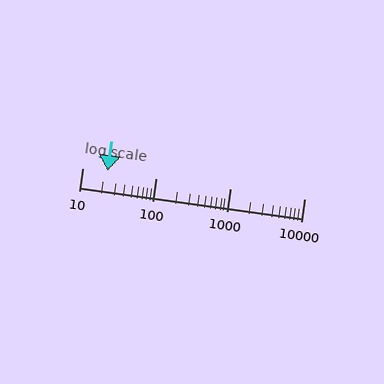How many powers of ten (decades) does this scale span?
The scale spans 3 decades, from 10 to 10000.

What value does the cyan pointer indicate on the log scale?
The pointer indicates approximately 22.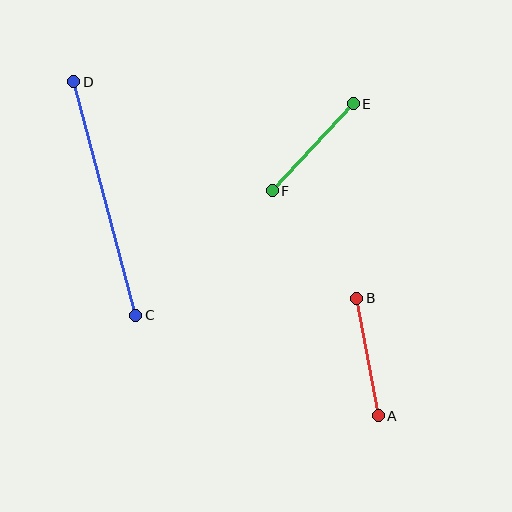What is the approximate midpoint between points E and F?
The midpoint is at approximately (313, 147) pixels.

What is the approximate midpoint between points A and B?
The midpoint is at approximately (367, 357) pixels.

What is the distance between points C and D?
The distance is approximately 241 pixels.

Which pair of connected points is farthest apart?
Points C and D are farthest apart.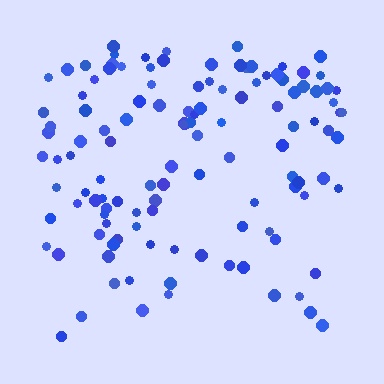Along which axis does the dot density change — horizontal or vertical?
Vertical.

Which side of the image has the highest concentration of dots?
The top.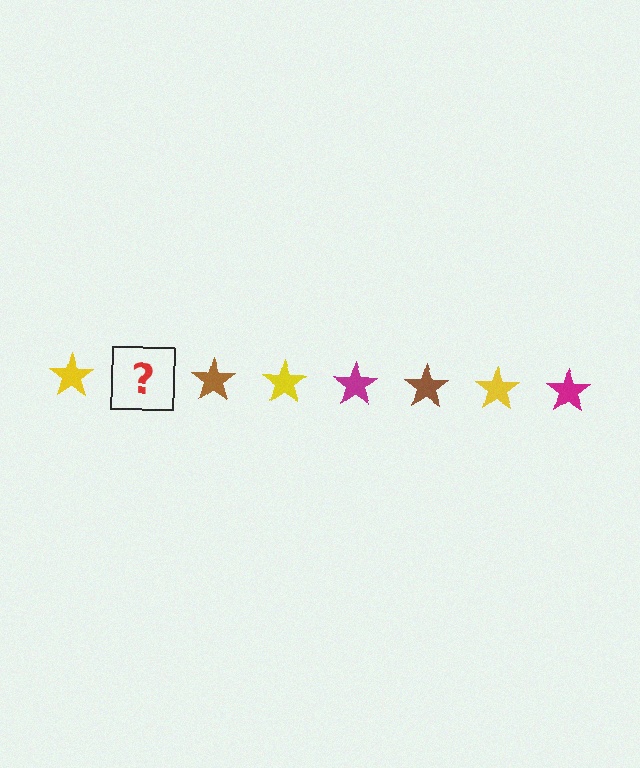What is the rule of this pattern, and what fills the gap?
The rule is that the pattern cycles through yellow, magenta, brown stars. The gap should be filled with a magenta star.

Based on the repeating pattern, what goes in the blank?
The blank should be a magenta star.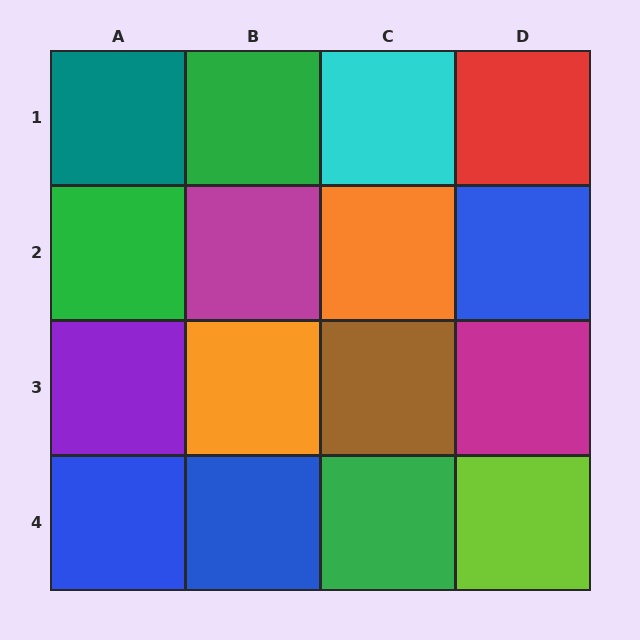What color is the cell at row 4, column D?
Lime.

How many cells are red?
1 cell is red.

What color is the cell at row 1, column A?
Teal.